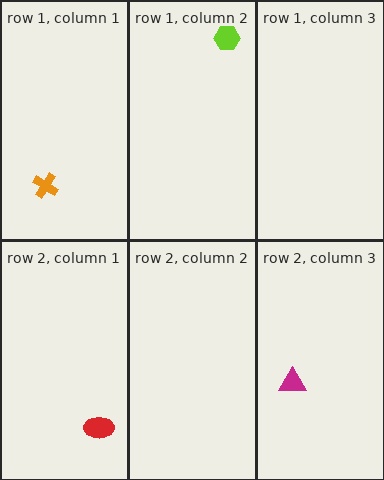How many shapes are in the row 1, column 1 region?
1.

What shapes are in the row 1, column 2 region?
The lime hexagon.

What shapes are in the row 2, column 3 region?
The magenta triangle.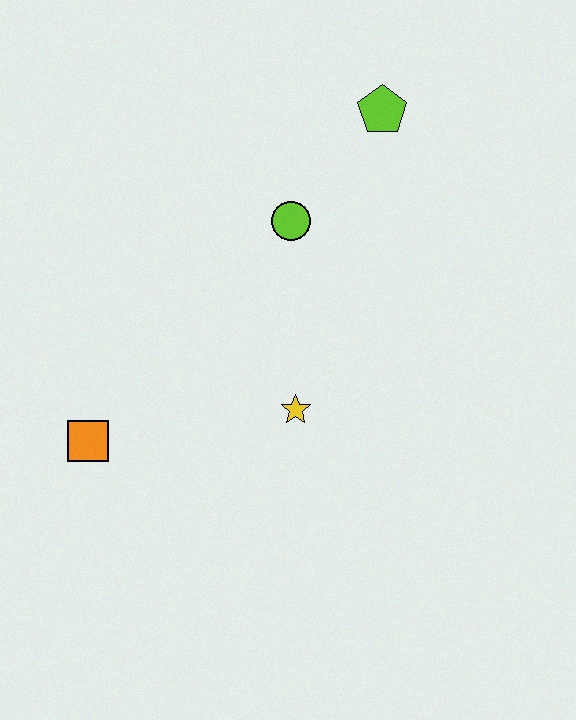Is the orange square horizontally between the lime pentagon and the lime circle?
No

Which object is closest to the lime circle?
The lime pentagon is closest to the lime circle.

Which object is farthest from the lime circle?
The orange square is farthest from the lime circle.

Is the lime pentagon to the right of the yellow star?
Yes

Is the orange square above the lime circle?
No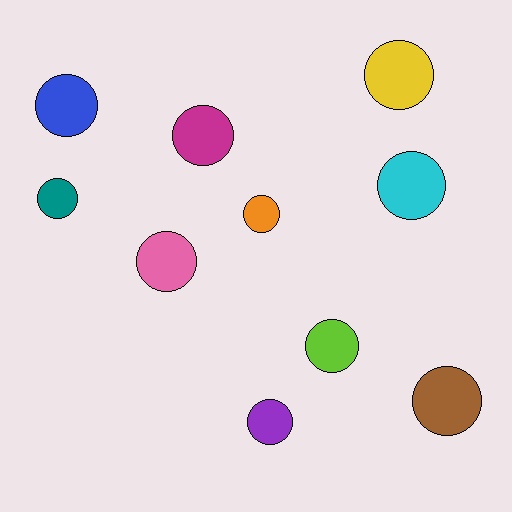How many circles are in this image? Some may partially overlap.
There are 10 circles.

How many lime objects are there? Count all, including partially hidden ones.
There is 1 lime object.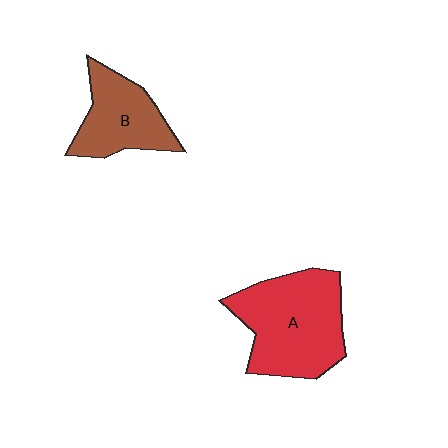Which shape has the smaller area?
Shape B (brown).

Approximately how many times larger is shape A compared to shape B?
Approximately 1.6 times.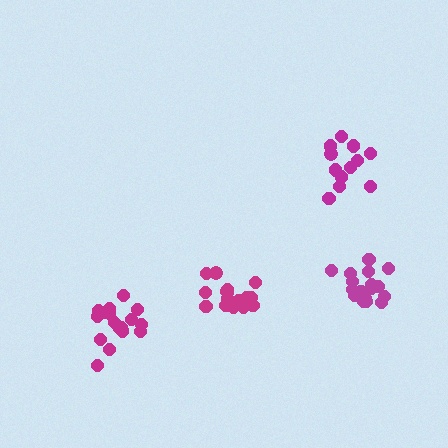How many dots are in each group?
Group 1: 17 dots, Group 2: 12 dots, Group 3: 18 dots, Group 4: 17 dots (64 total).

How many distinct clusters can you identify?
There are 4 distinct clusters.